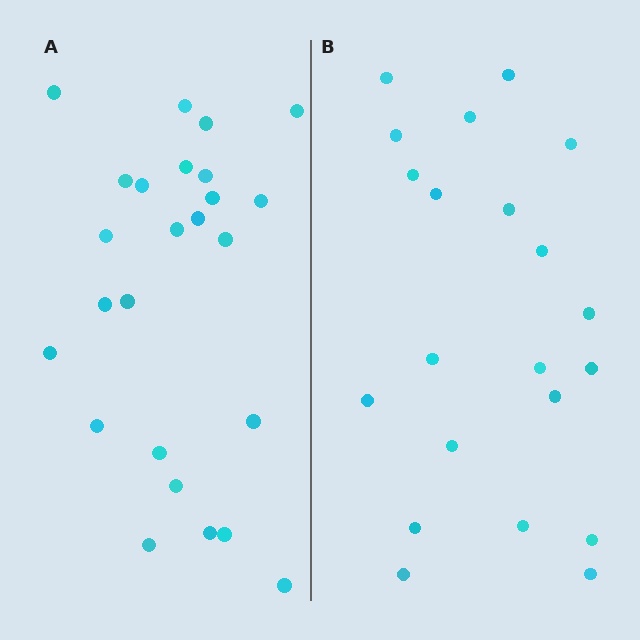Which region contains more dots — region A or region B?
Region A (the left region) has more dots.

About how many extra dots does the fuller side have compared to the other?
Region A has about 4 more dots than region B.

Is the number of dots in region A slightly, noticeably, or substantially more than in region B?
Region A has only slightly more — the two regions are fairly close. The ratio is roughly 1.2 to 1.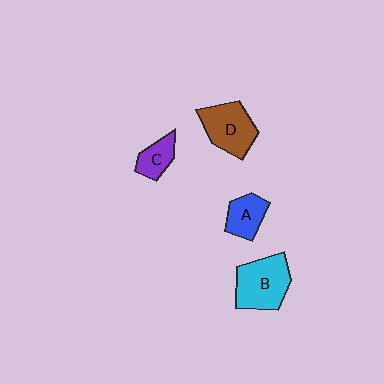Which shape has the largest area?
Shape B (cyan).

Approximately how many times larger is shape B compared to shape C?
Approximately 2.2 times.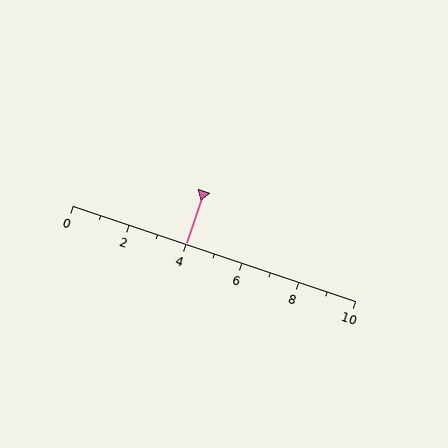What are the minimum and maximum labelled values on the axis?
The axis runs from 0 to 10.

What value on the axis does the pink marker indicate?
The marker indicates approximately 4.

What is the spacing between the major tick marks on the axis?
The major ticks are spaced 2 apart.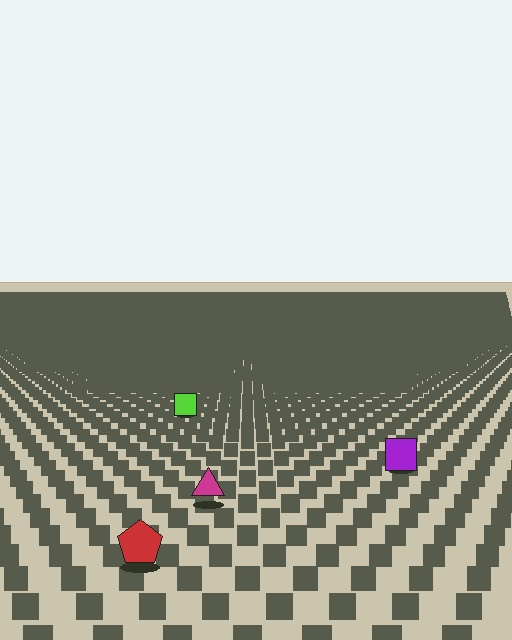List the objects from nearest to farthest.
From nearest to farthest: the red pentagon, the magenta triangle, the purple square, the lime square.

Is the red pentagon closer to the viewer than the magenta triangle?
Yes. The red pentagon is closer — you can tell from the texture gradient: the ground texture is coarser near it.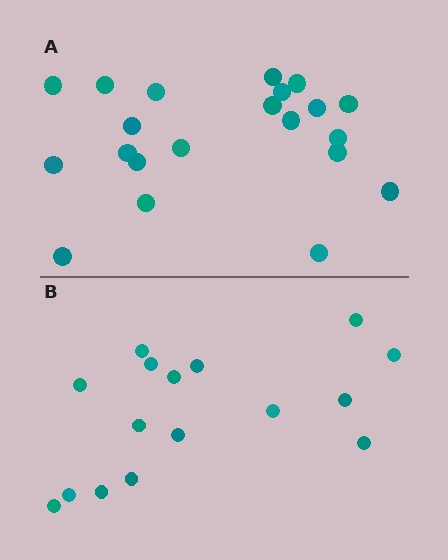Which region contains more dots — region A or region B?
Region A (the top region) has more dots.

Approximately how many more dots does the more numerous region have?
Region A has about 5 more dots than region B.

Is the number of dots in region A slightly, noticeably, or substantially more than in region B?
Region A has noticeably more, but not dramatically so. The ratio is roughly 1.3 to 1.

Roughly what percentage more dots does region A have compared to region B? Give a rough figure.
About 30% more.